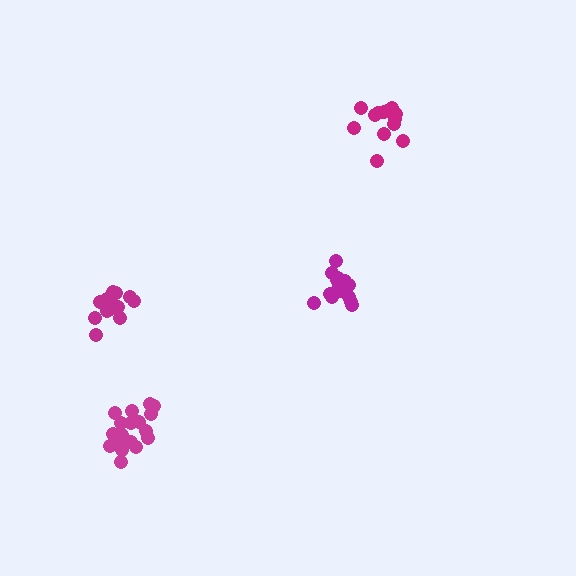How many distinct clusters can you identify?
There are 4 distinct clusters.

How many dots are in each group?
Group 1: 14 dots, Group 2: 19 dots, Group 3: 15 dots, Group 4: 13 dots (61 total).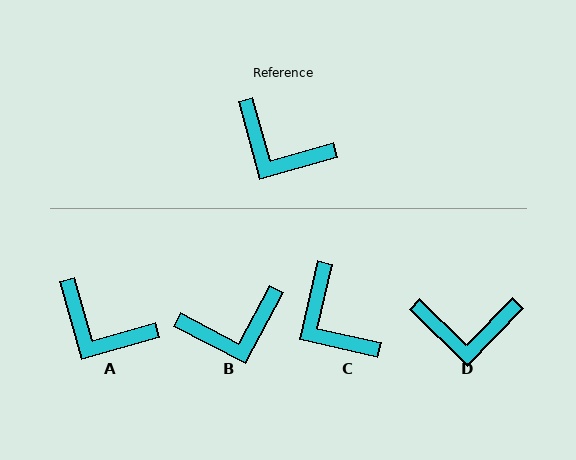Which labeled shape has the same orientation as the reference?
A.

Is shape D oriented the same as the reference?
No, it is off by about 30 degrees.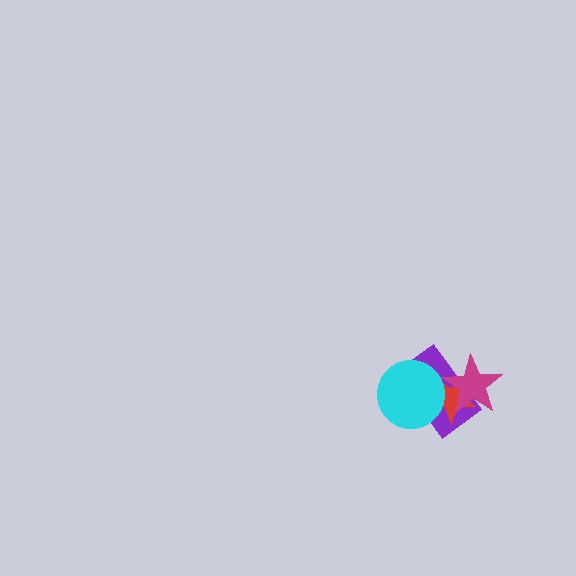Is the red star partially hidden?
Yes, it is partially covered by another shape.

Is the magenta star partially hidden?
No, no other shape covers it.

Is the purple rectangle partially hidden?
Yes, it is partially covered by another shape.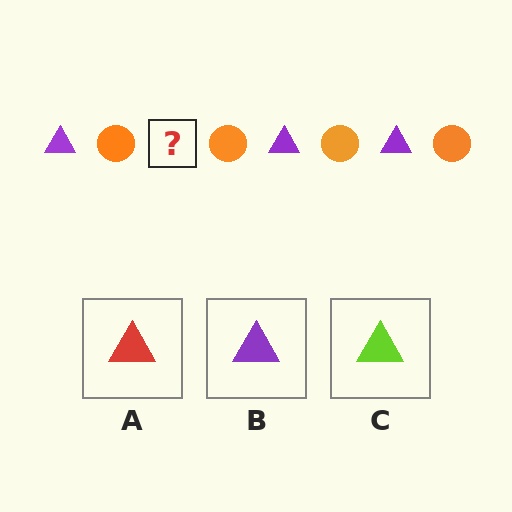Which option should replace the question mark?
Option B.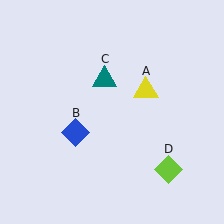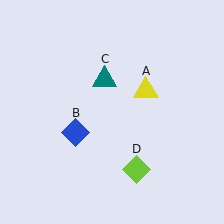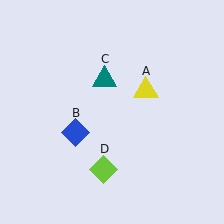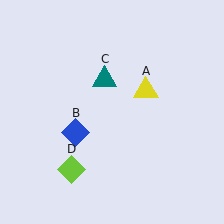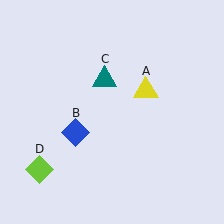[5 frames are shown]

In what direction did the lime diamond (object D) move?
The lime diamond (object D) moved left.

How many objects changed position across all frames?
1 object changed position: lime diamond (object D).